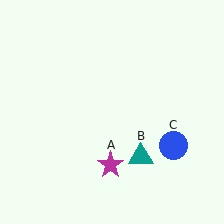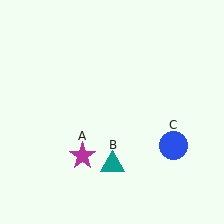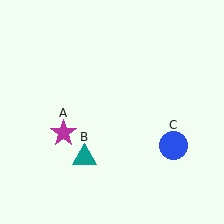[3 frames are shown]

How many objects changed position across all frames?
2 objects changed position: magenta star (object A), teal triangle (object B).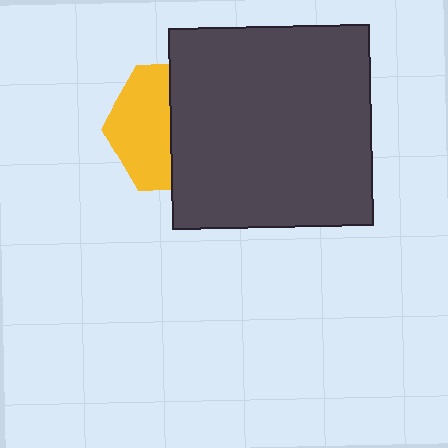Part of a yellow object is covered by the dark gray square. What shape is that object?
It is a hexagon.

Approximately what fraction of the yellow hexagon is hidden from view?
Roughly 53% of the yellow hexagon is hidden behind the dark gray square.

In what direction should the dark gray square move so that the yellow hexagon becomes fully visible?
The dark gray square should move right. That is the shortest direction to clear the overlap and leave the yellow hexagon fully visible.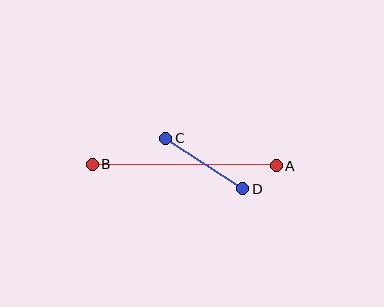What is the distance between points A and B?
The distance is approximately 184 pixels.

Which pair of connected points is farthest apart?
Points A and B are farthest apart.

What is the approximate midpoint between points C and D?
The midpoint is at approximately (204, 163) pixels.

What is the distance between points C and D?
The distance is approximately 92 pixels.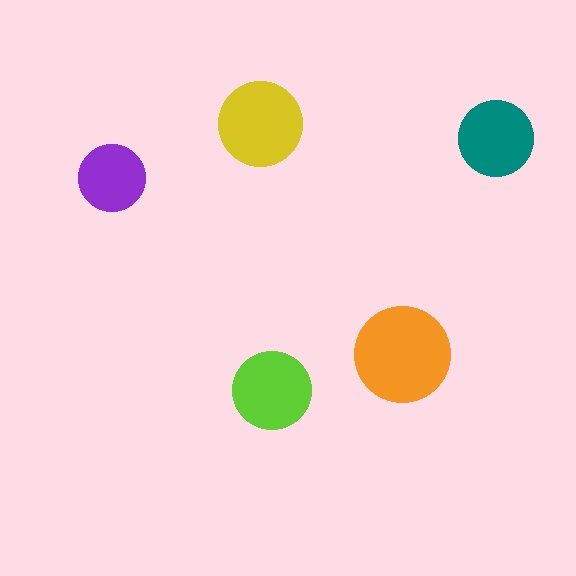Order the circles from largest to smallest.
the orange one, the yellow one, the lime one, the teal one, the purple one.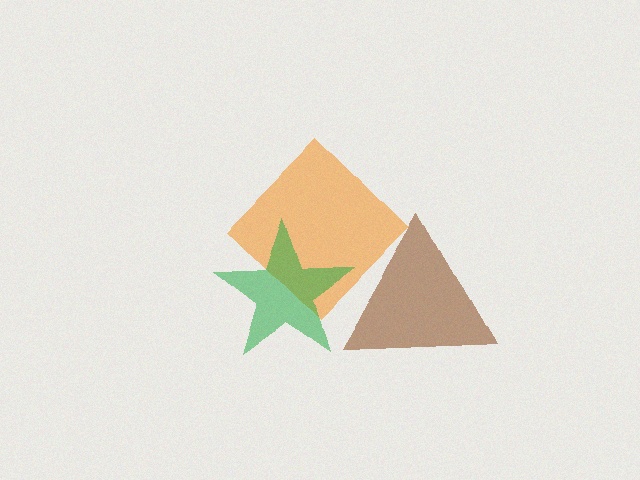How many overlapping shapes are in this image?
There are 3 overlapping shapes in the image.